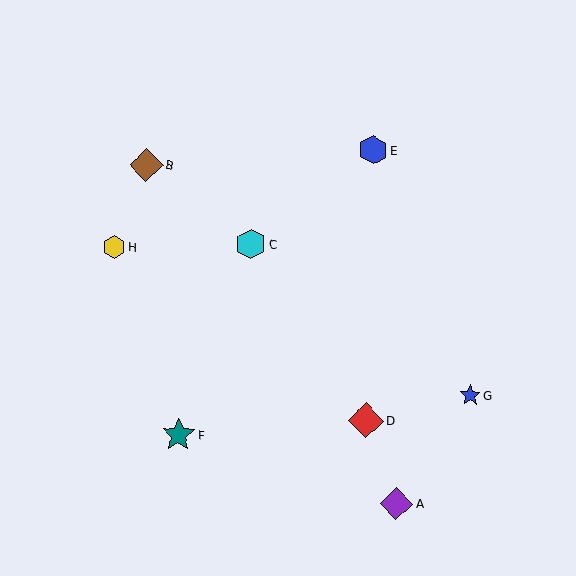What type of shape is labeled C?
Shape C is a cyan hexagon.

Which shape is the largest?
The red diamond (labeled D) is the largest.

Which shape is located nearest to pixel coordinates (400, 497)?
The purple diamond (labeled A) at (396, 504) is nearest to that location.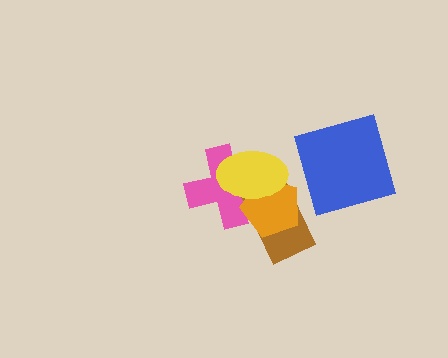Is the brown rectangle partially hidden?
Yes, it is partially covered by another shape.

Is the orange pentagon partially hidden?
Yes, it is partially covered by another shape.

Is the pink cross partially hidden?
Yes, it is partially covered by another shape.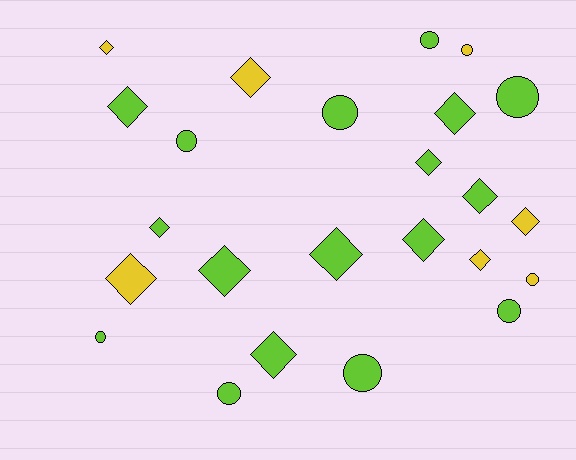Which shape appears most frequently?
Diamond, with 14 objects.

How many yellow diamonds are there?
There are 5 yellow diamonds.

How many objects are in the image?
There are 24 objects.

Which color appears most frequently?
Lime, with 17 objects.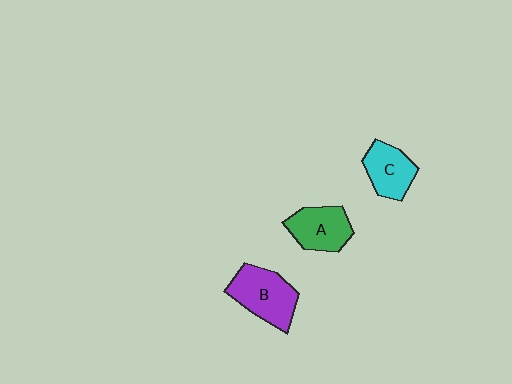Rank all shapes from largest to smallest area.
From largest to smallest: B (purple), A (green), C (cyan).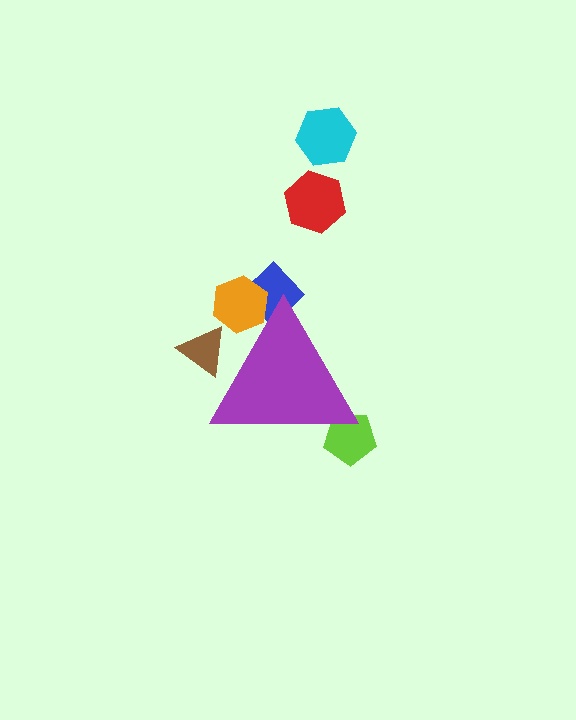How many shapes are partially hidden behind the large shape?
4 shapes are partially hidden.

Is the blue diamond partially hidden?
Yes, the blue diamond is partially hidden behind the purple triangle.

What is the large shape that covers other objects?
A purple triangle.